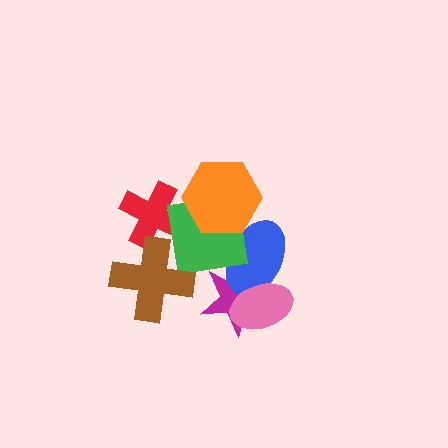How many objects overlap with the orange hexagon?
2 objects overlap with the orange hexagon.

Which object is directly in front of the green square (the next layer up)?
The orange hexagon is directly in front of the green square.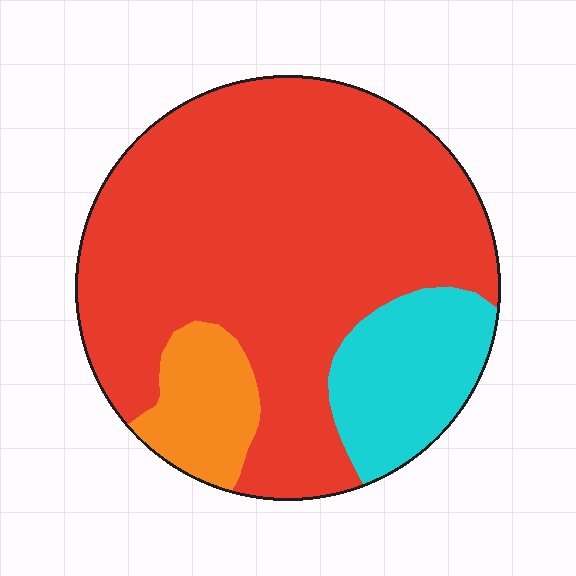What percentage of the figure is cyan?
Cyan takes up about one sixth (1/6) of the figure.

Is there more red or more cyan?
Red.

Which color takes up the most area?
Red, at roughly 75%.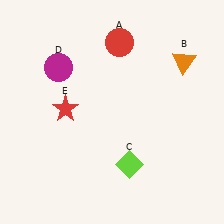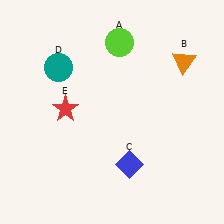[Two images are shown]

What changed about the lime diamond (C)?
In Image 1, C is lime. In Image 2, it changed to blue.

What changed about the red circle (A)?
In Image 1, A is red. In Image 2, it changed to lime.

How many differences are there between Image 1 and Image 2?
There are 3 differences between the two images.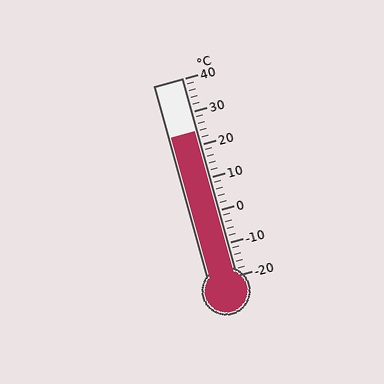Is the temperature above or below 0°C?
The temperature is above 0°C.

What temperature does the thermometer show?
The thermometer shows approximately 24°C.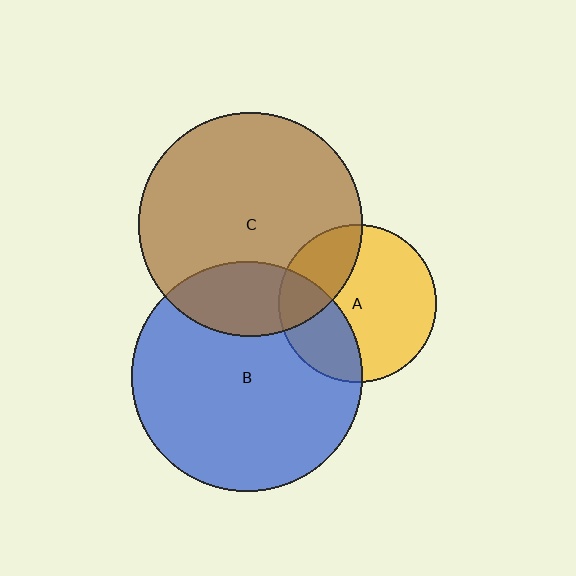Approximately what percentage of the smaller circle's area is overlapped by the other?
Approximately 20%.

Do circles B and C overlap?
Yes.